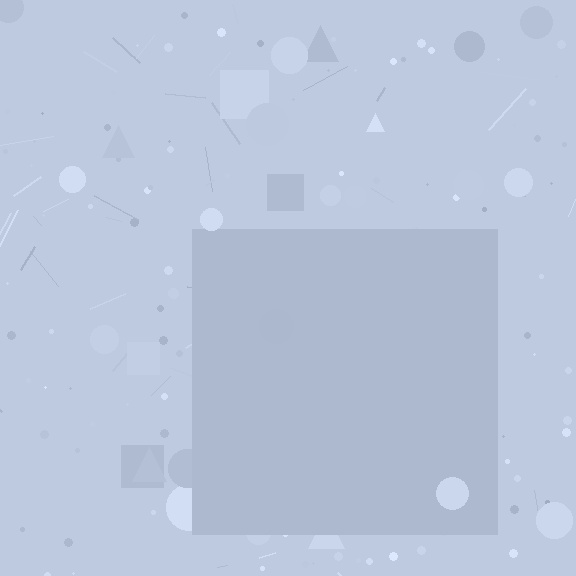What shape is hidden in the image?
A square is hidden in the image.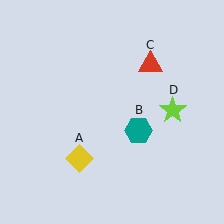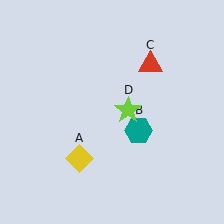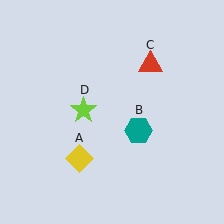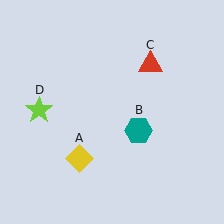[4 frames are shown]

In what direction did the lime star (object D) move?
The lime star (object D) moved left.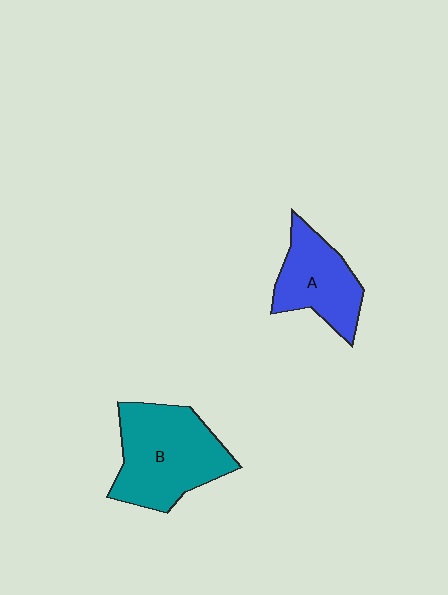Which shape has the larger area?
Shape B (teal).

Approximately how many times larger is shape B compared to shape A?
Approximately 1.5 times.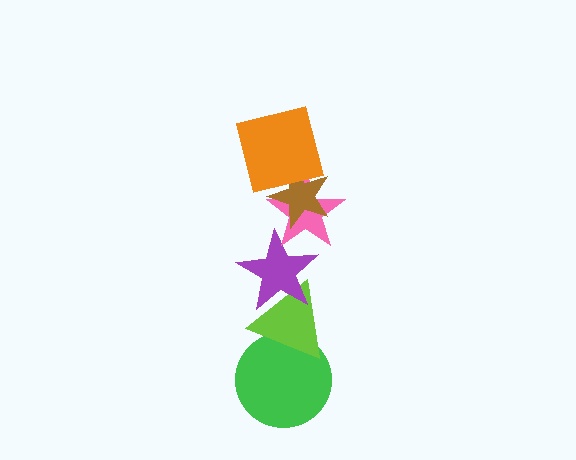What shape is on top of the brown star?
The orange square is on top of the brown star.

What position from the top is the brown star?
The brown star is 2nd from the top.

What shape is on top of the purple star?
The pink star is on top of the purple star.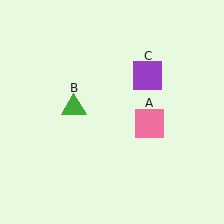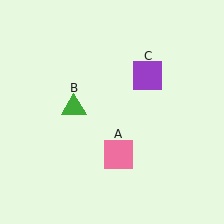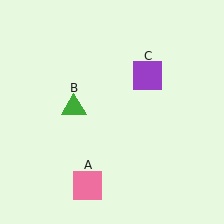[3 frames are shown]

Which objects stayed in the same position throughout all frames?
Green triangle (object B) and purple square (object C) remained stationary.